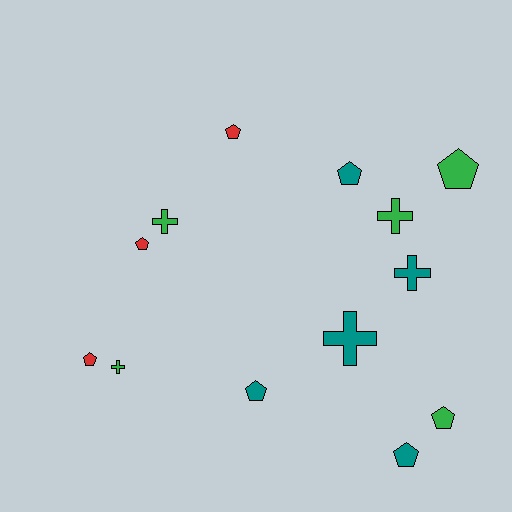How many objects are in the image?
There are 13 objects.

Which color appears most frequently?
Teal, with 5 objects.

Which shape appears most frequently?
Pentagon, with 8 objects.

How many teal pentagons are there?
There are 3 teal pentagons.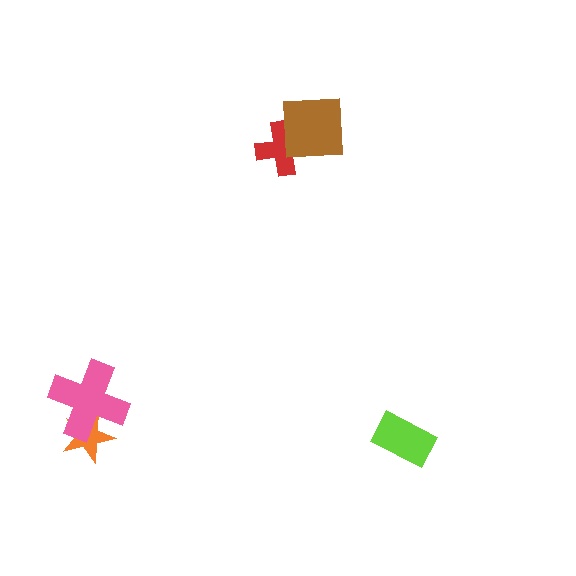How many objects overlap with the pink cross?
1 object overlaps with the pink cross.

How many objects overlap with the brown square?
1 object overlaps with the brown square.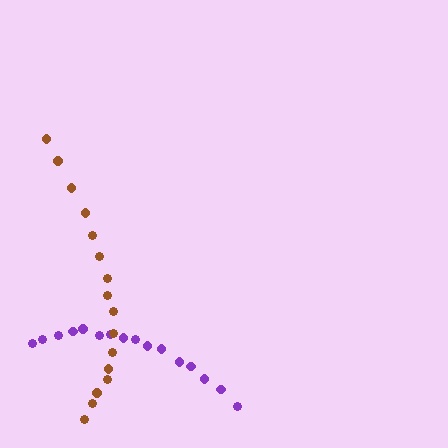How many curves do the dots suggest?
There are 2 distinct paths.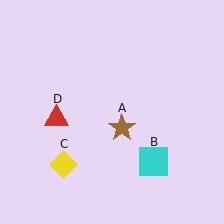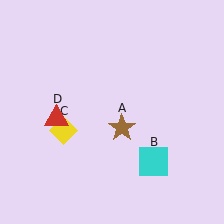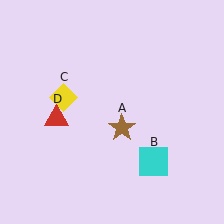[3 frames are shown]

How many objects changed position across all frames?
1 object changed position: yellow diamond (object C).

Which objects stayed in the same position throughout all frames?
Brown star (object A) and cyan square (object B) and red triangle (object D) remained stationary.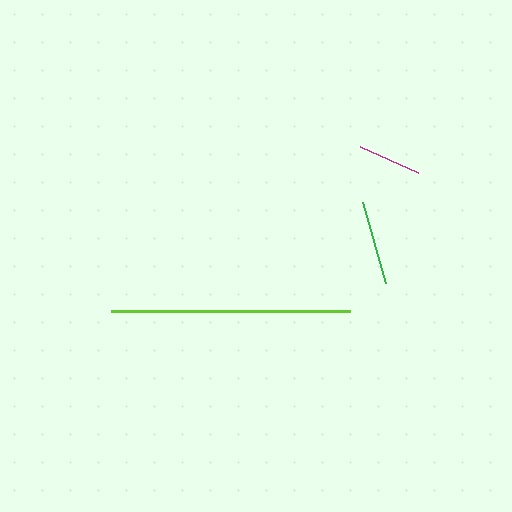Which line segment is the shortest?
The magenta line is the shortest at approximately 63 pixels.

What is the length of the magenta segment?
The magenta segment is approximately 63 pixels long.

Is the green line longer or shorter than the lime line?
The lime line is longer than the green line.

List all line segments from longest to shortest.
From longest to shortest: lime, green, magenta.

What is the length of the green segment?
The green segment is approximately 84 pixels long.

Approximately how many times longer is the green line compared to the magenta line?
The green line is approximately 1.3 times the length of the magenta line.